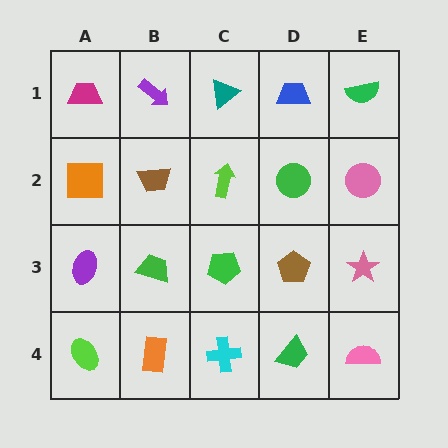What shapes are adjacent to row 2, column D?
A blue trapezoid (row 1, column D), a brown pentagon (row 3, column D), a lime arrow (row 2, column C), a pink circle (row 2, column E).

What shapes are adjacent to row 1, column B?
A brown trapezoid (row 2, column B), a magenta trapezoid (row 1, column A), a teal triangle (row 1, column C).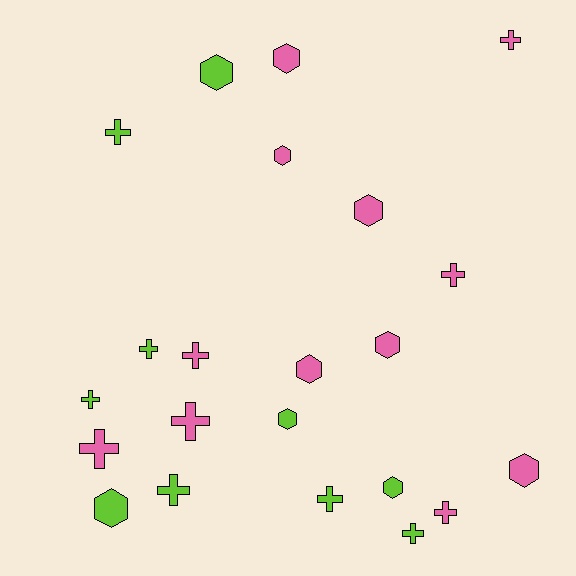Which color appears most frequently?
Pink, with 12 objects.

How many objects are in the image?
There are 22 objects.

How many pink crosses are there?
There are 6 pink crosses.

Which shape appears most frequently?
Cross, with 12 objects.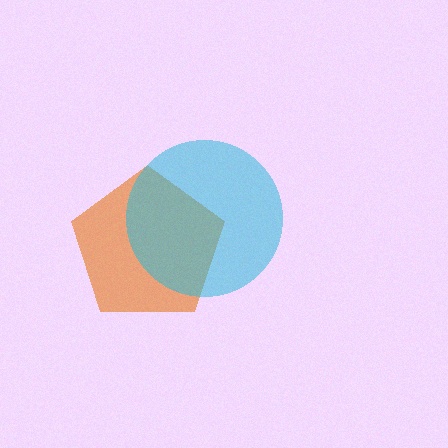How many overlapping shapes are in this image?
There are 2 overlapping shapes in the image.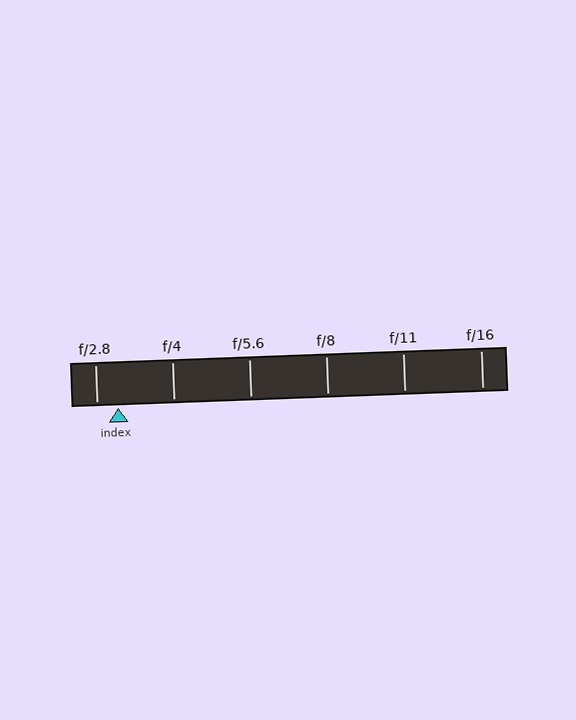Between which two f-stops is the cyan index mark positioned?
The index mark is between f/2.8 and f/4.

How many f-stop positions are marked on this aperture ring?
There are 6 f-stop positions marked.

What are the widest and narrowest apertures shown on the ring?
The widest aperture shown is f/2.8 and the narrowest is f/16.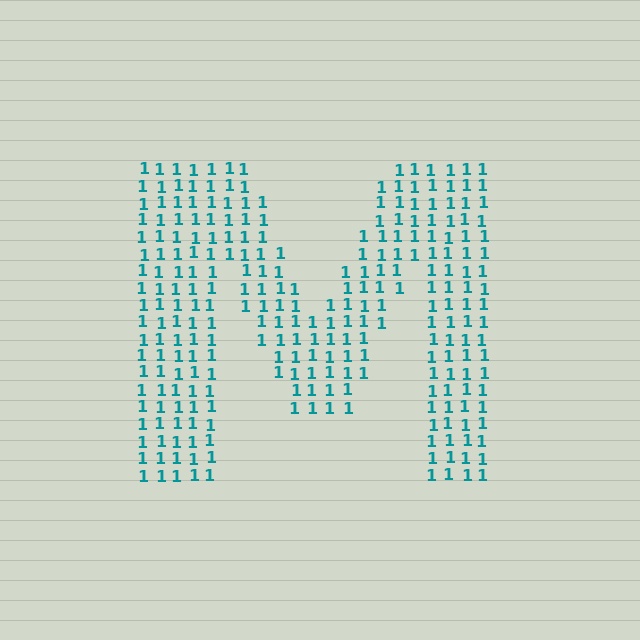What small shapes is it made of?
It is made of small digit 1's.